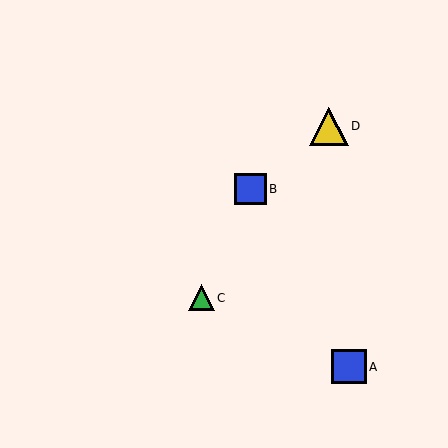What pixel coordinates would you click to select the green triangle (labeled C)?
Click at (201, 298) to select the green triangle C.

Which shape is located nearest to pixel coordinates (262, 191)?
The blue square (labeled B) at (250, 189) is nearest to that location.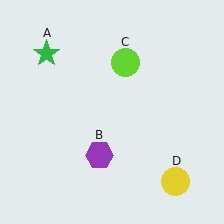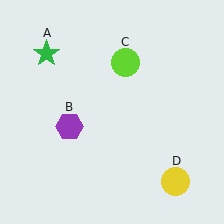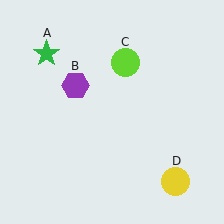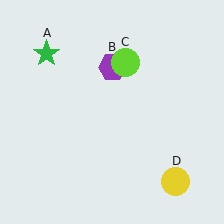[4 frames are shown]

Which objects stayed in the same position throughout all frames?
Green star (object A) and lime circle (object C) and yellow circle (object D) remained stationary.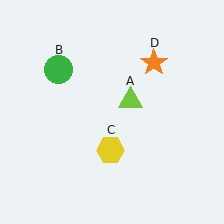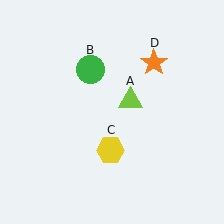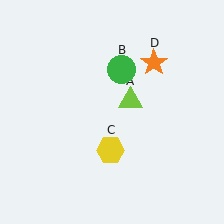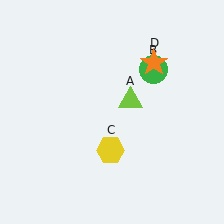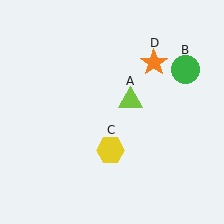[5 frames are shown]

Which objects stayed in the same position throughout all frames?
Lime triangle (object A) and yellow hexagon (object C) and orange star (object D) remained stationary.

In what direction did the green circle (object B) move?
The green circle (object B) moved right.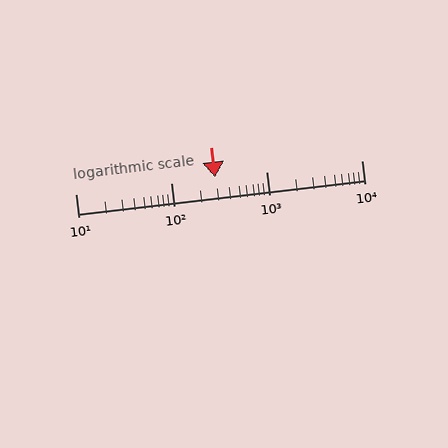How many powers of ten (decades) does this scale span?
The scale spans 3 decades, from 10 to 10000.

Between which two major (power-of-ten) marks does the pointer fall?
The pointer is between 100 and 1000.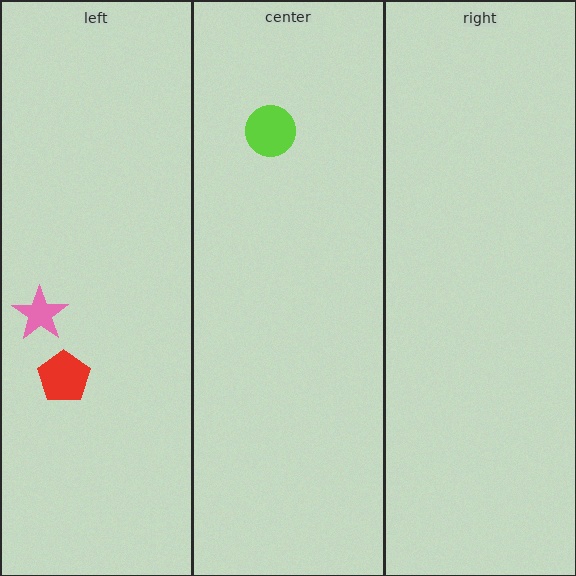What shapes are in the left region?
The red pentagon, the pink star.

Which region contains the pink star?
The left region.